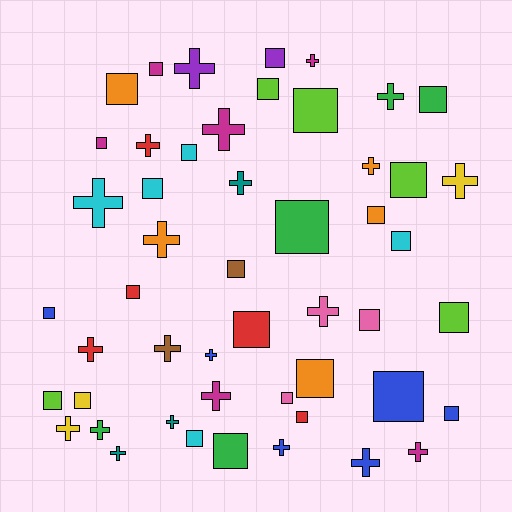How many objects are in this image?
There are 50 objects.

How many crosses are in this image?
There are 22 crosses.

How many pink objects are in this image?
There are 3 pink objects.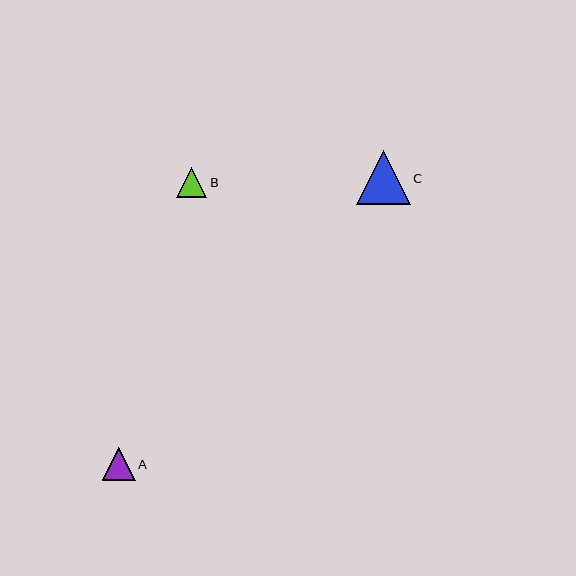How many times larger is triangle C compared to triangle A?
Triangle C is approximately 1.7 times the size of triangle A.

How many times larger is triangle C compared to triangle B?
Triangle C is approximately 1.8 times the size of triangle B.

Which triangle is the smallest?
Triangle B is the smallest with a size of approximately 30 pixels.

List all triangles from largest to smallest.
From largest to smallest: C, A, B.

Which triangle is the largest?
Triangle C is the largest with a size of approximately 54 pixels.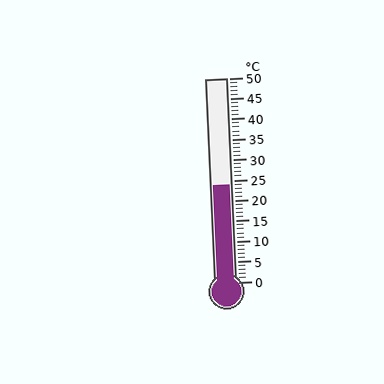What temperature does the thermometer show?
The thermometer shows approximately 24°C.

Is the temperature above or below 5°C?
The temperature is above 5°C.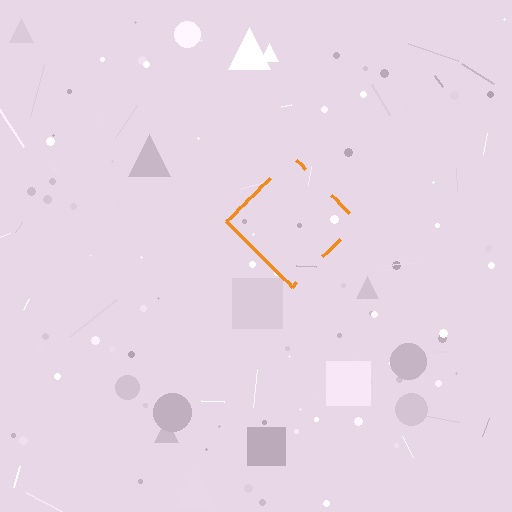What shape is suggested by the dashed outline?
The dashed outline suggests a diamond.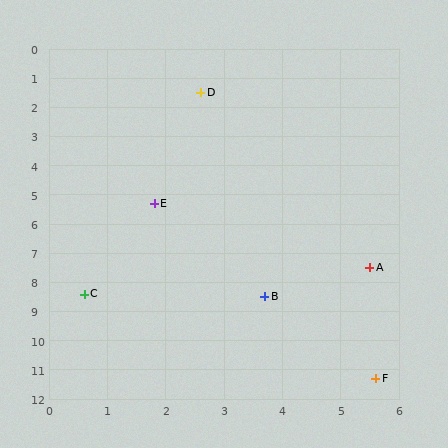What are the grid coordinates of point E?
Point E is at approximately (1.8, 5.3).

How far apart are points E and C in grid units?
Points E and C are about 3.3 grid units apart.